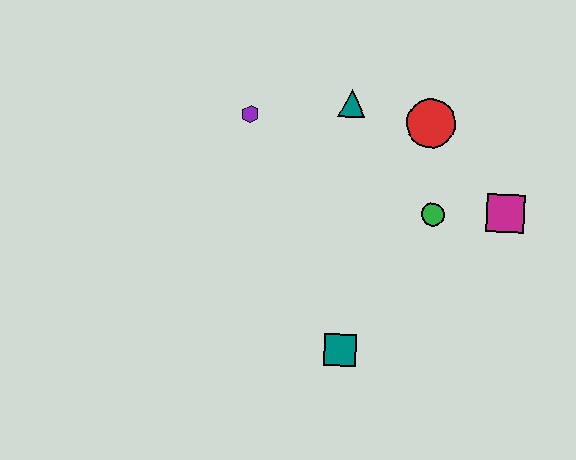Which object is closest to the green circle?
The magenta square is closest to the green circle.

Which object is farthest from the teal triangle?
The teal square is farthest from the teal triangle.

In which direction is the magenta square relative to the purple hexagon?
The magenta square is to the right of the purple hexagon.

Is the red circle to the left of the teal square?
No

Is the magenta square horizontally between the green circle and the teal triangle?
No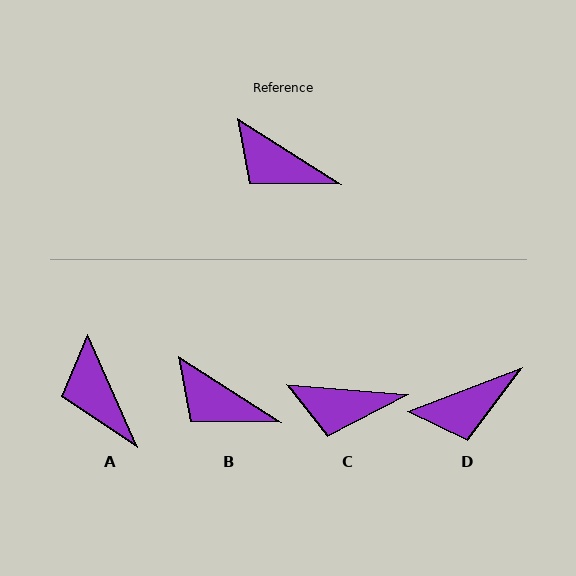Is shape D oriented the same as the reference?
No, it is off by about 54 degrees.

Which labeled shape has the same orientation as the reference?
B.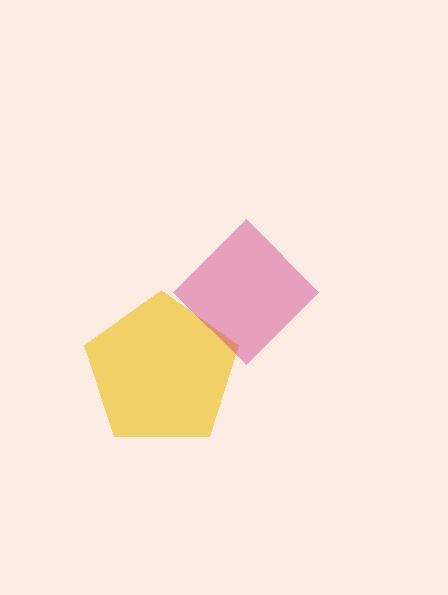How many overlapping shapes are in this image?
There are 2 overlapping shapes in the image.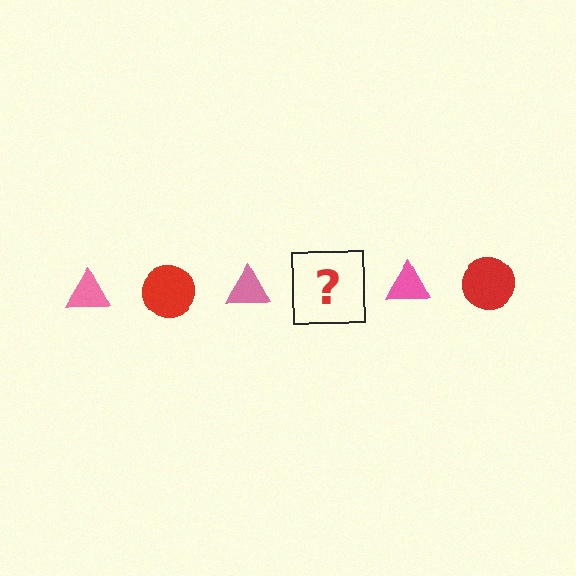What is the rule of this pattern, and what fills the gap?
The rule is that the pattern alternates between pink triangle and red circle. The gap should be filled with a red circle.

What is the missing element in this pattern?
The missing element is a red circle.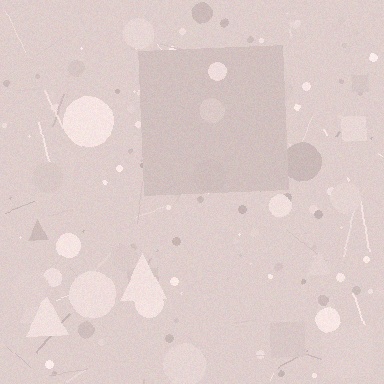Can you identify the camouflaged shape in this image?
The camouflaged shape is a square.